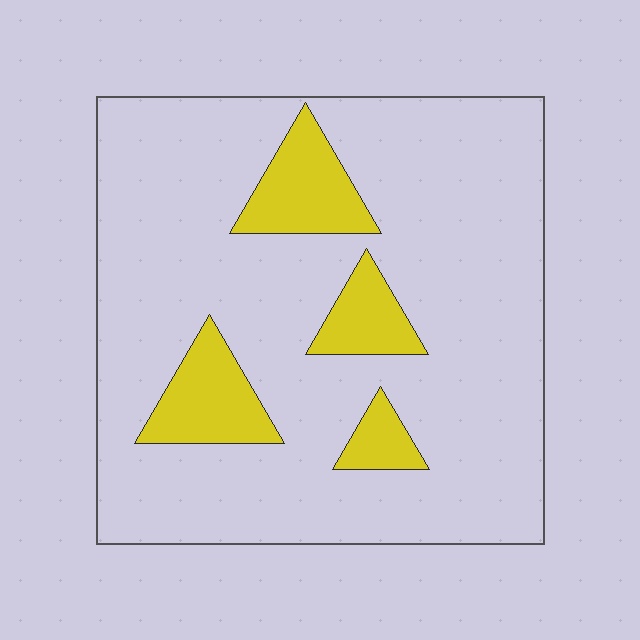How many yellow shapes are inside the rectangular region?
4.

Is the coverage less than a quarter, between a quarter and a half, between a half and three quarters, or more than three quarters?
Less than a quarter.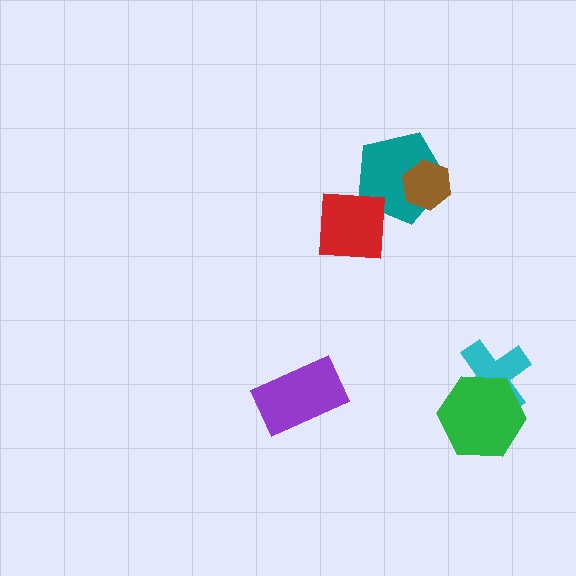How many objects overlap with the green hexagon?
1 object overlaps with the green hexagon.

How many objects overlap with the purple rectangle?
0 objects overlap with the purple rectangle.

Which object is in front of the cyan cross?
The green hexagon is in front of the cyan cross.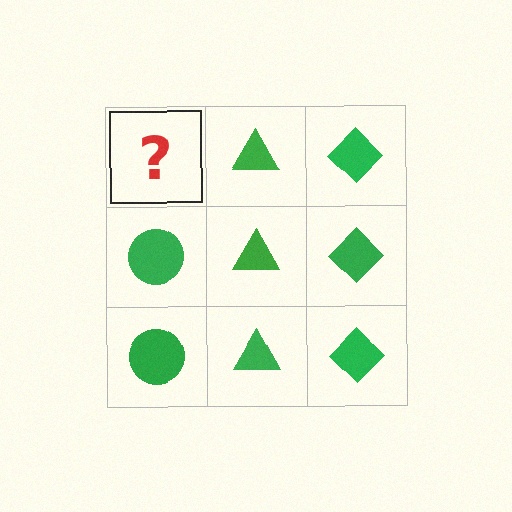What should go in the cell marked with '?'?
The missing cell should contain a green circle.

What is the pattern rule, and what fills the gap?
The rule is that each column has a consistent shape. The gap should be filled with a green circle.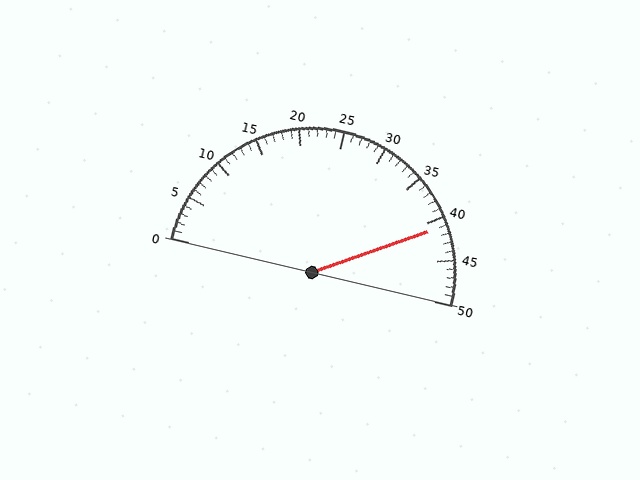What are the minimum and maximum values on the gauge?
The gauge ranges from 0 to 50.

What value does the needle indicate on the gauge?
The needle indicates approximately 41.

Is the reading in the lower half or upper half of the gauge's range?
The reading is in the upper half of the range (0 to 50).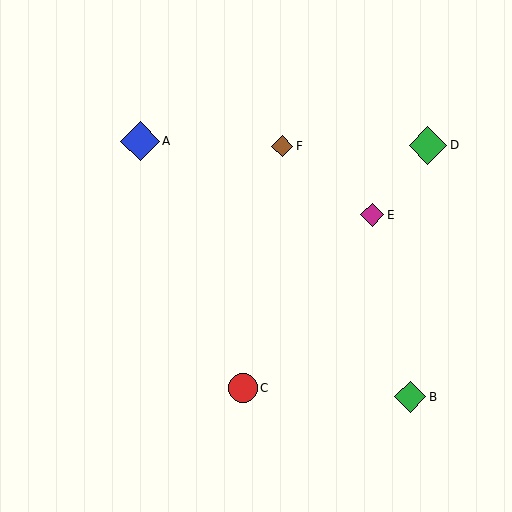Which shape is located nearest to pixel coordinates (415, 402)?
The green diamond (labeled B) at (410, 397) is nearest to that location.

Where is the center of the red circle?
The center of the red circle is at (243, 388).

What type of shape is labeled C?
Shape C is a red circle.